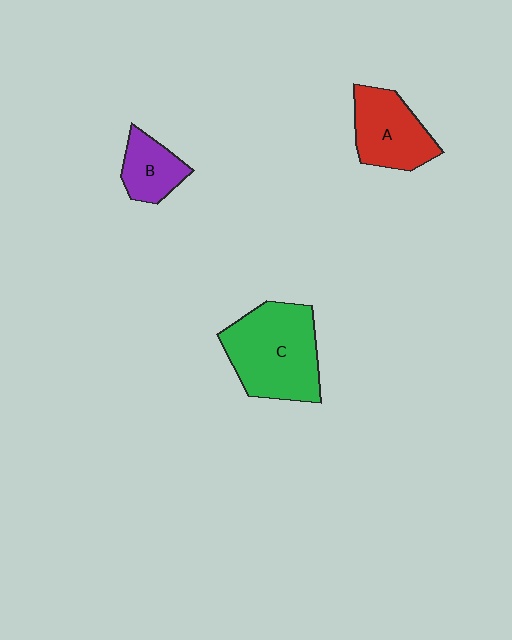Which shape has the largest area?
Shape C (green).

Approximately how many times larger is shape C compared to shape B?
Approximately 2.3 times.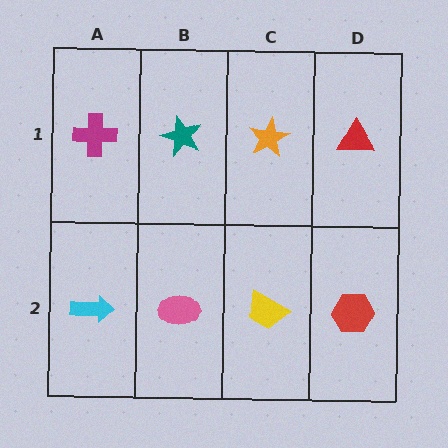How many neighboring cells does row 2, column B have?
3.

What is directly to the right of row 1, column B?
An orange star.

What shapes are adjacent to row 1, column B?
A pink ellipse (row 2, column B), a magenta cross (row 1, column A), an orange star (row 1, column C).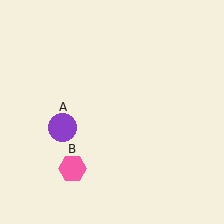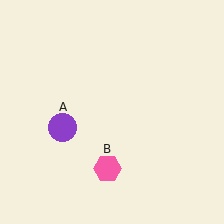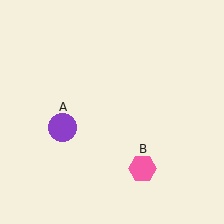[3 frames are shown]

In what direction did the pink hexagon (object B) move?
The pink hexagon (object B) moved right.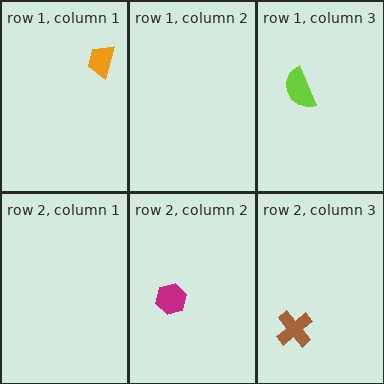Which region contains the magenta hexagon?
The row 2, column 2 region.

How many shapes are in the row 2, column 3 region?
1.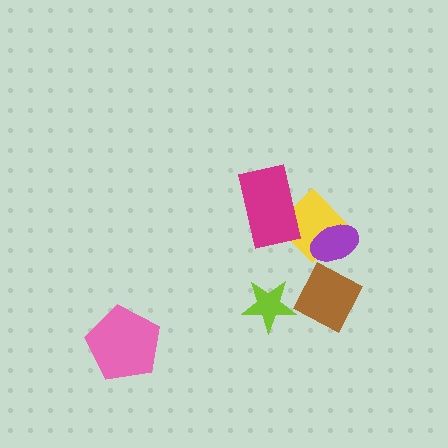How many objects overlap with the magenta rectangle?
1 object overlaps with the magenta rectangle.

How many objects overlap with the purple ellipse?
1 object overlaps with the purple ellipse.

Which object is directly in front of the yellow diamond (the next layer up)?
The magenta rectangle is directly in front of the yellow diamond.